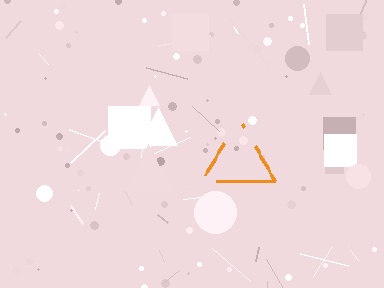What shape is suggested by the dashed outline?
The dashed outline suggests a triangle.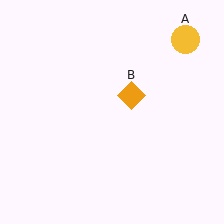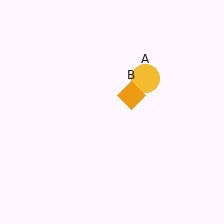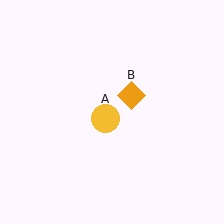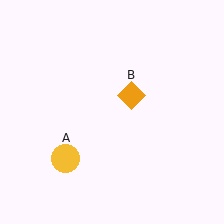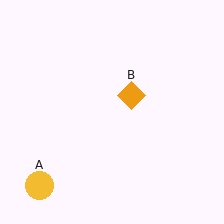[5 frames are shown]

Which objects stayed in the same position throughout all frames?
Orange diamond (object B) remained stationary.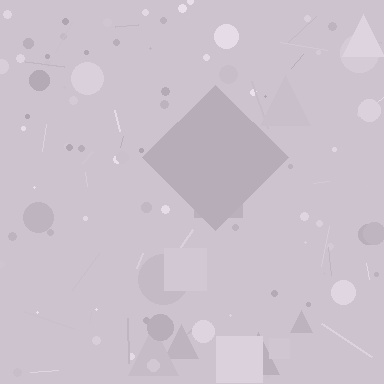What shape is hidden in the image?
A diamond is hidden in the image.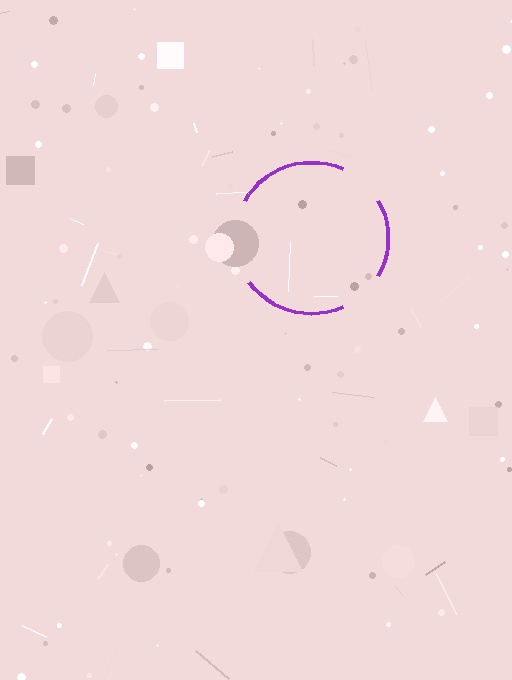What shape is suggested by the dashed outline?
The dashed outline suggests a circle.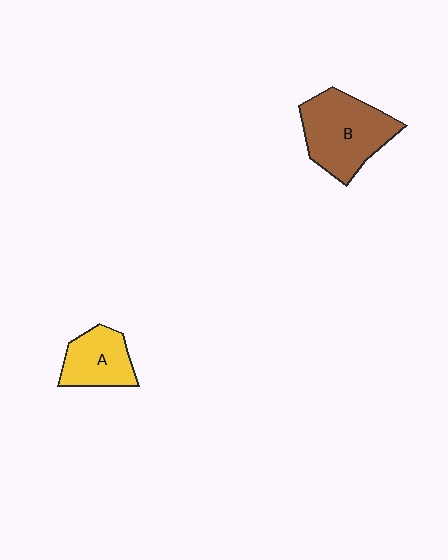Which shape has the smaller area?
Shape A (yellow).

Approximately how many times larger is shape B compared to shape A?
Approximately 1.6 times.